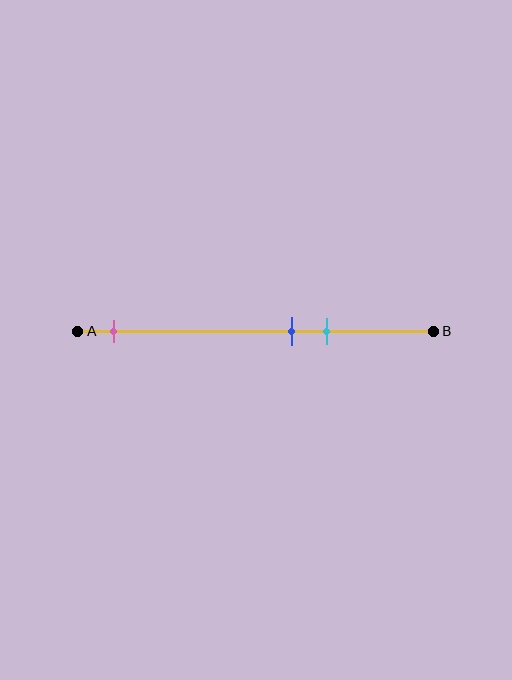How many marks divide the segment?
There are 3 marks dividing the segment.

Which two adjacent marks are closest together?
The blue and cyan marks are the closest adjacent pair.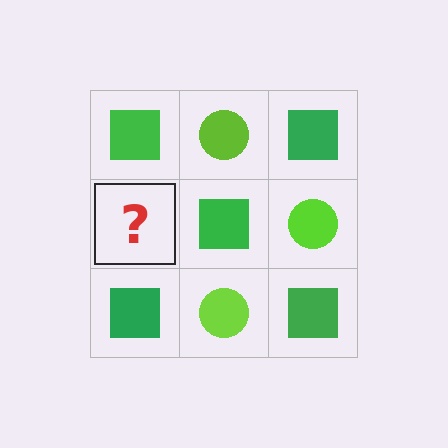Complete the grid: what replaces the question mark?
The question mark should be replaced with a lime circle.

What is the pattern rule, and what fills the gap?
The rule is that it alternates green square and lime circle in a checkerboard pattern. The gap should be filled with a lime circle.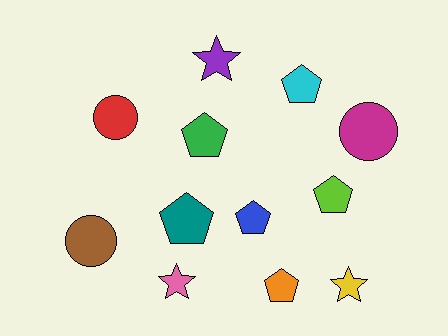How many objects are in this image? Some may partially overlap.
There are 12 objects.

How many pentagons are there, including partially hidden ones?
There are 6 pentagons.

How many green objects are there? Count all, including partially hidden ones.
There is 1 green object.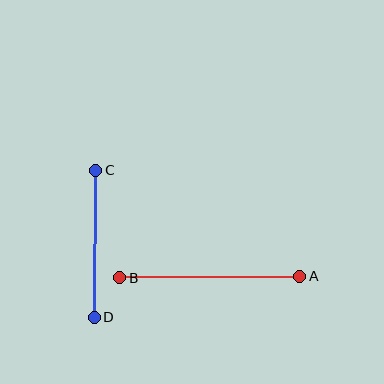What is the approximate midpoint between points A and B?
The midpoint is at approximately (210, 277) pixels.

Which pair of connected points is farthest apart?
Points A and B are farthest apart.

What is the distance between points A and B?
The distance is approximately 180 pixels.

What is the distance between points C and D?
The distance is approximately 147 pixels.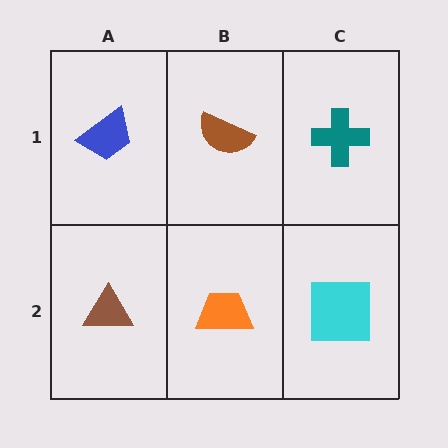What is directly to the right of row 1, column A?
A brown semicircle.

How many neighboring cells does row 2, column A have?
2.